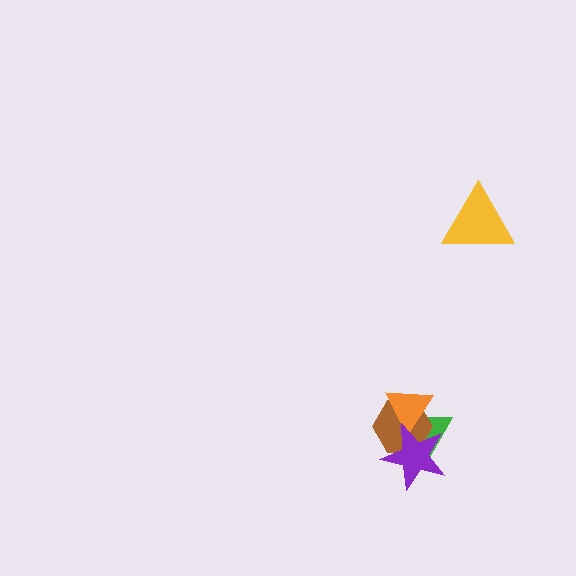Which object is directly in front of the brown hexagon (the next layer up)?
The orange triangle is directly in front of the brown hexagon.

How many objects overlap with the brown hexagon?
3 objects overlap with the brown hexagon.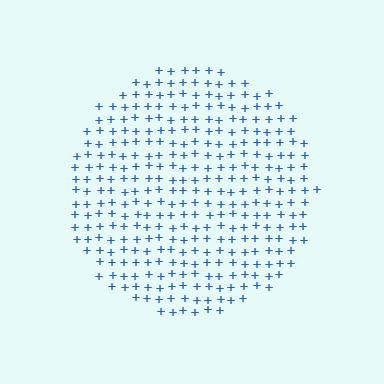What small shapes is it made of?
It is made of small plus signs.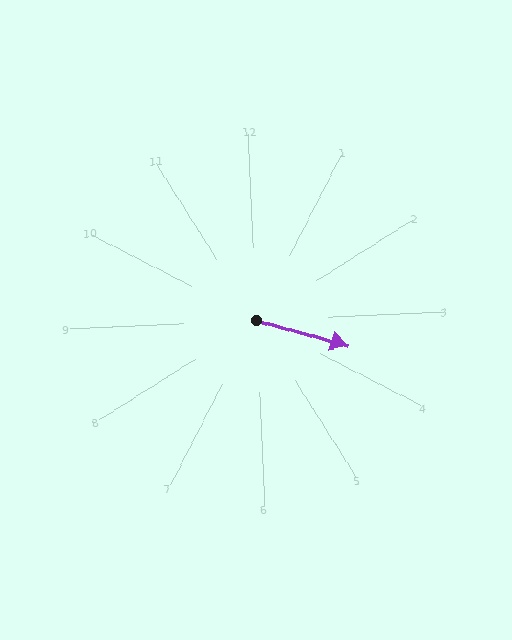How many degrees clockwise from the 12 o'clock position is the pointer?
Approximately 108 degrees.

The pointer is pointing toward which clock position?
Roughly 4 o'clock.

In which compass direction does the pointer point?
East.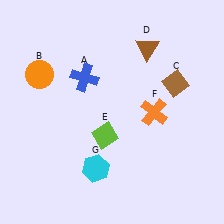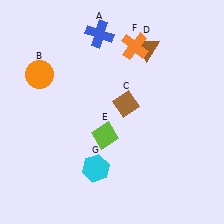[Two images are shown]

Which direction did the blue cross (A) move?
The blue cross (A) moved up.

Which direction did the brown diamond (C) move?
The brown diamond (C) moved left.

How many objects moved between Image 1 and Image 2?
3 objects moved between the two images.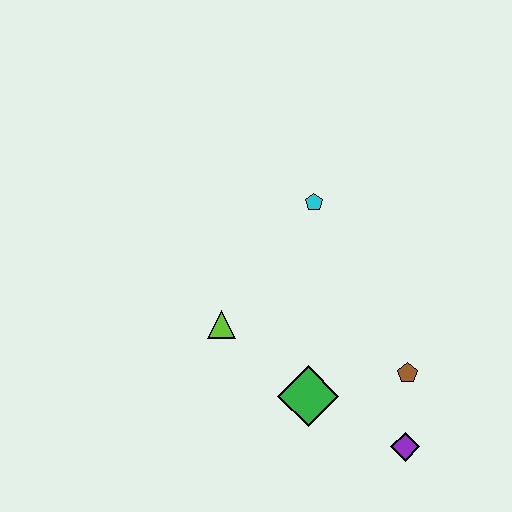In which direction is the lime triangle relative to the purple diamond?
The lime triangle is to the left of the purple diamond.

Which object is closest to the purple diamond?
The brown pentagon is closest to the purple diamond.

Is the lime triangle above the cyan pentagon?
No